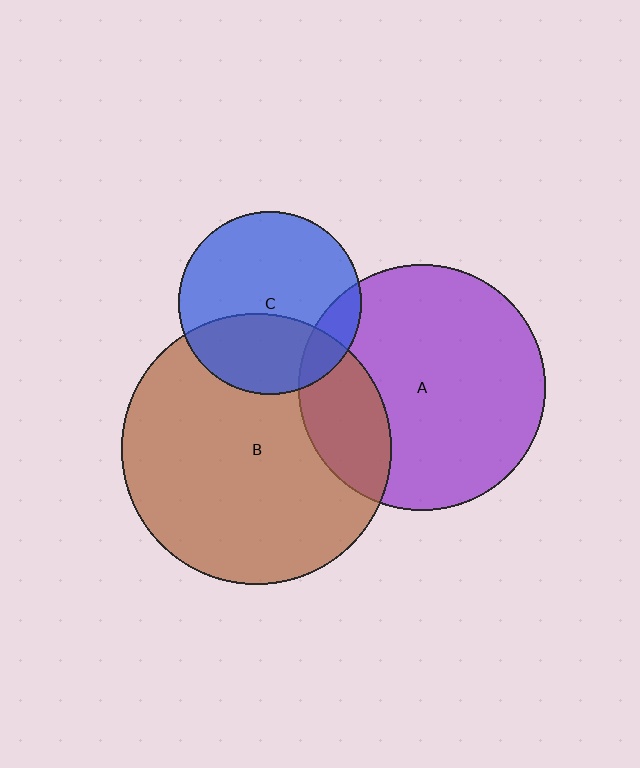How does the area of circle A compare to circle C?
Approximately 1.8 times.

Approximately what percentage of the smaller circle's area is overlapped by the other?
Approximately 35%.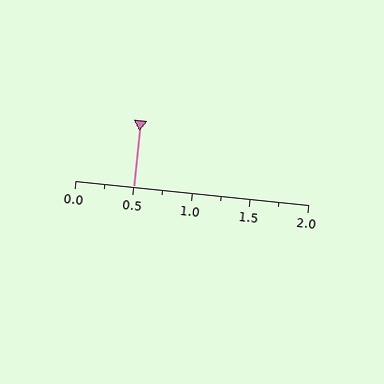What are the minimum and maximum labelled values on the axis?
The axis runs from 0.0 to 2.0.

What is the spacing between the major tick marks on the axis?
The major ticks are spaced 0.5 apart.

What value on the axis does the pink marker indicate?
The marker indicates approximately 0.5.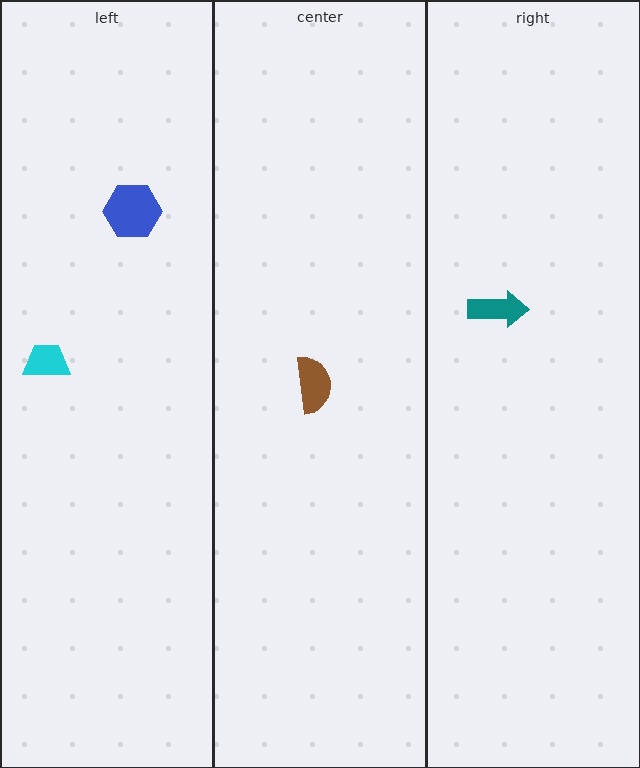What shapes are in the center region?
The brown semicircle.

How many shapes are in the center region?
1.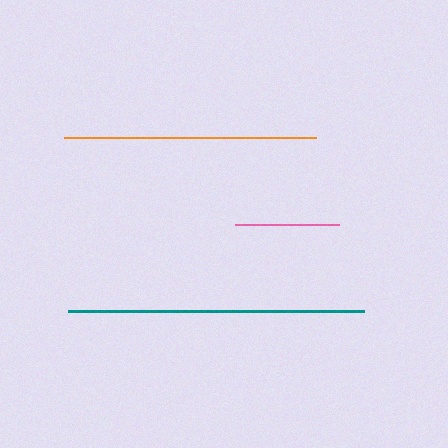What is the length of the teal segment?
The teal segment is approximately 295 pixels long.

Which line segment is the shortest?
The pink line is the shortest at approximately 104 pixels.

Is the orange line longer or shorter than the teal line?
The teal line is longer than the orange line.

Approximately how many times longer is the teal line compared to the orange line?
The teal line is approximately 1.2 times the length of the orange line.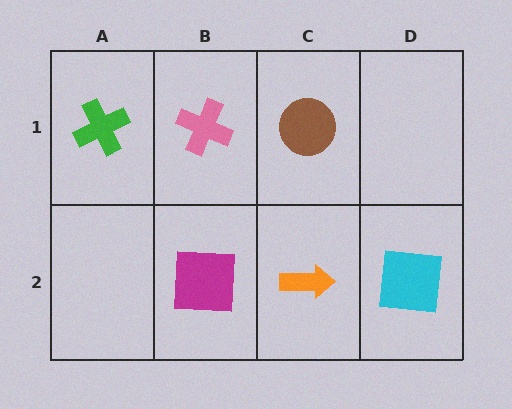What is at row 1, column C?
A brown circle.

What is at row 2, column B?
A magenta square.